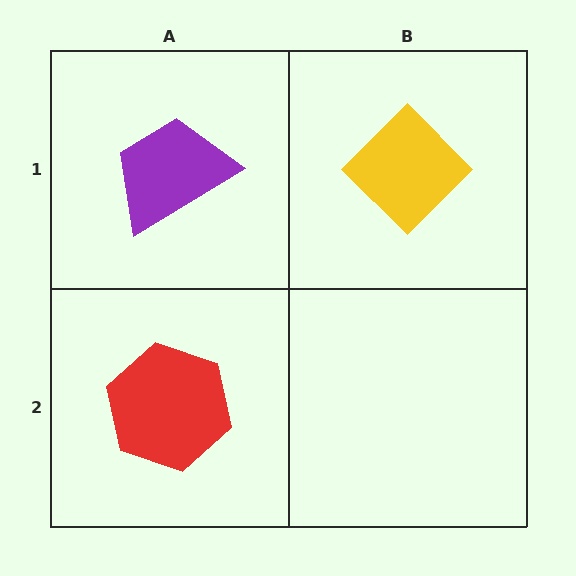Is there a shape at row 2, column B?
No, that cell is empty.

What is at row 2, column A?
A red hexagon.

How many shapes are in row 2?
1 shape.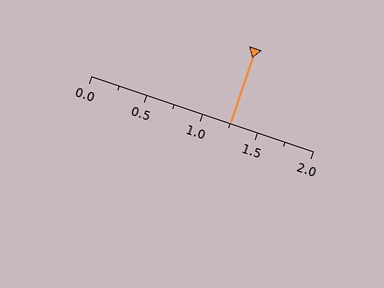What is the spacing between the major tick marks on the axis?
The major ticks are spaced 0.5 apart.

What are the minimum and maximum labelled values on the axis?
The axis runs from 0.0 to 2.0.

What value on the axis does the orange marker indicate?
The marker indicates approximately 1.25.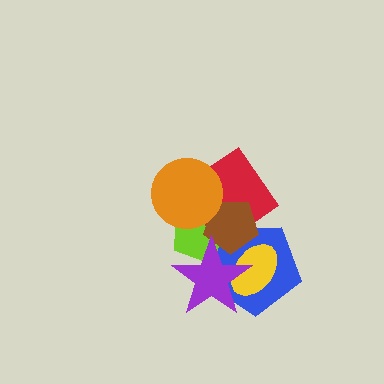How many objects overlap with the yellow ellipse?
3 objects overlap with the yellow ellipse.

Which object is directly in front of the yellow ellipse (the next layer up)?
The brown pentagon is directly in front of the yellow ellipse.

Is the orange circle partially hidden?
No, no other shape covers it.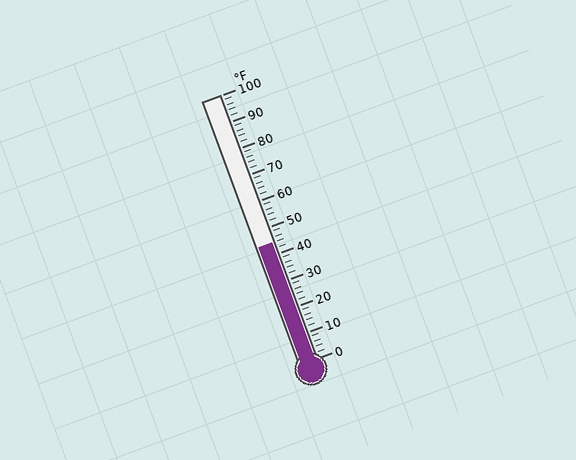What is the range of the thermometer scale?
The thermometer scale ranges from 0°F to 100°F.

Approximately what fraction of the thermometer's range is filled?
The thermometer is filled to approximately 45% of its range.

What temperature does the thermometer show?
The thermometer shows approximately 44°F.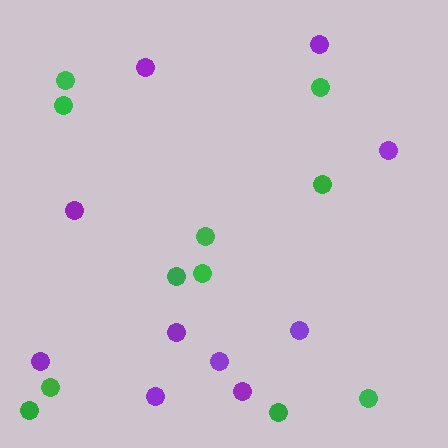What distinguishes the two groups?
There are 2 groups: one group of purple circles (10) and one group of green circles (11).